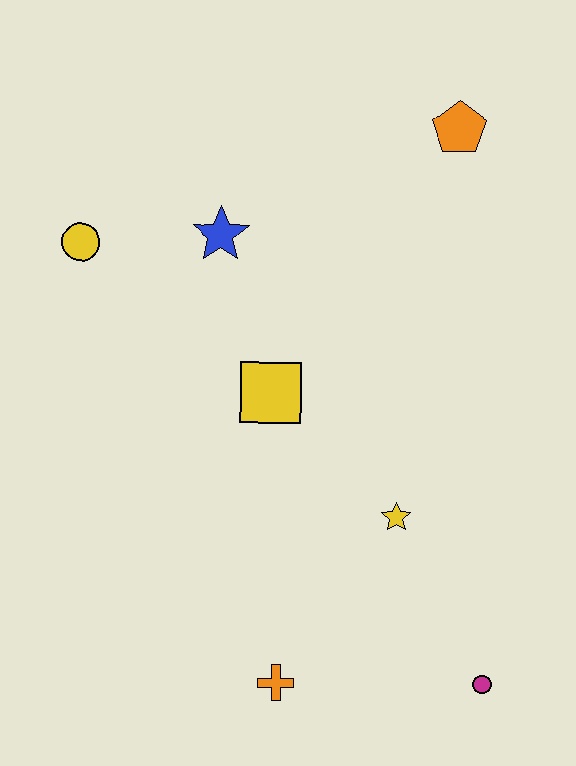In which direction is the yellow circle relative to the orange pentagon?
The yellow circle is to the left of the orange pentagon.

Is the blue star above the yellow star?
Yes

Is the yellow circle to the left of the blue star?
Yes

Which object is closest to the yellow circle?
The blue star is closest to the yellow circle.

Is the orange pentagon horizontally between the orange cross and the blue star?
No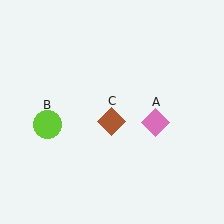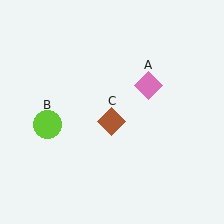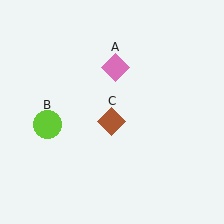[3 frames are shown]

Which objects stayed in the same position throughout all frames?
Lime circle (object B) and brown diamond (object C) remained stationary.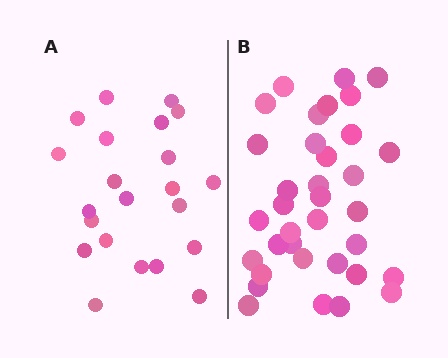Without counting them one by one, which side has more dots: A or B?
Region B (the right region) has more dots.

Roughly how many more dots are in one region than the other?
Region B has approximately 15 more dots than region A.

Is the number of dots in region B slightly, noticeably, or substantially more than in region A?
Region B has substantially more. The ratio is roughly 1.6 to 1.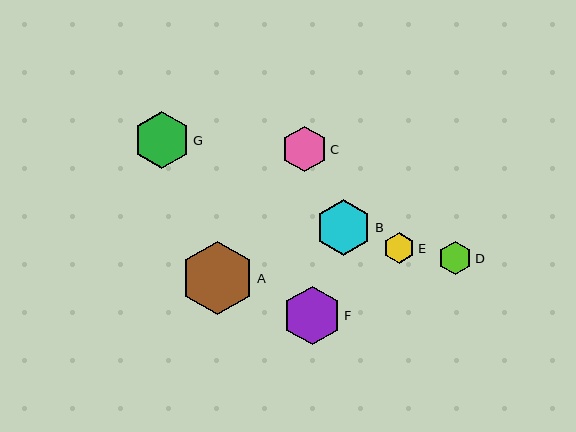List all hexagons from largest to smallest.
From largest to smallest: A, F, G, B, C, D, E.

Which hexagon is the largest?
Hexagon A is the largest with a size of approximately 74 pixels.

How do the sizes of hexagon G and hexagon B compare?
Hexagon G and hexagon B are approximately the same size.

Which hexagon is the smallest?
Hexagon E is the smallest with a size of approximately 31 pixels.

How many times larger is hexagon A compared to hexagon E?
Hexagon A is approximately 2.4 times the size of hexagon E.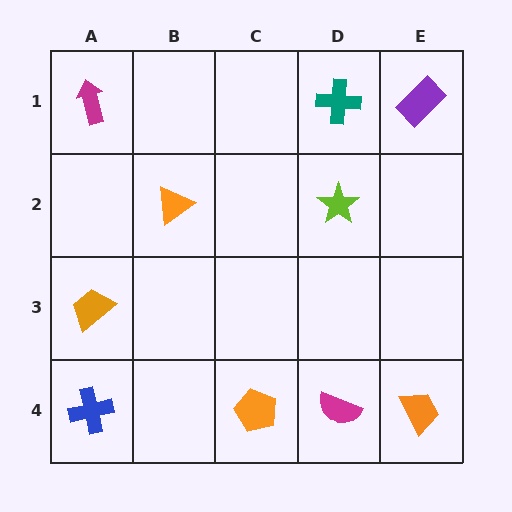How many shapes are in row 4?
4 shapes.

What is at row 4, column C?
An orange pentagon.